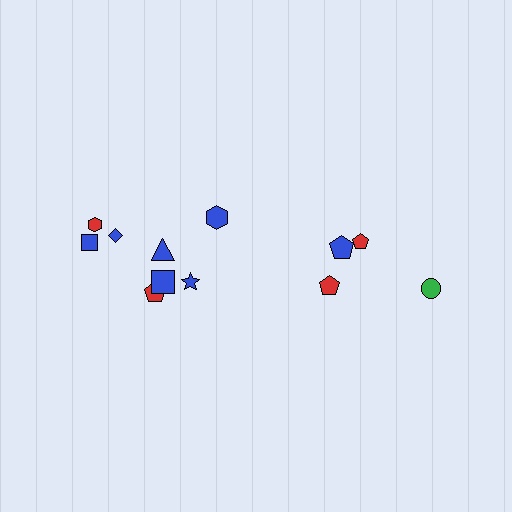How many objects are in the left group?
There are 8 objects.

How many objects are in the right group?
There are 4 objects.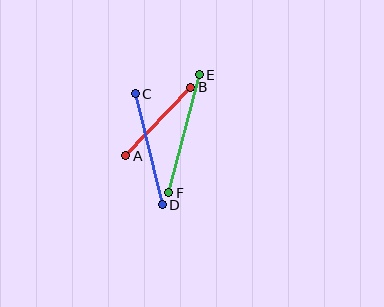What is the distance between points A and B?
The distance is approximately 94 pixels.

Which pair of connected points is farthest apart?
Points E and F are farthest apart.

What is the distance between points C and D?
The distance is approximately 114 pixels.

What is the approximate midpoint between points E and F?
The midpoint is at approximately (184, 134) pixels.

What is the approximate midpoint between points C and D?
The midpoint is at approximately (149, 149) pixels.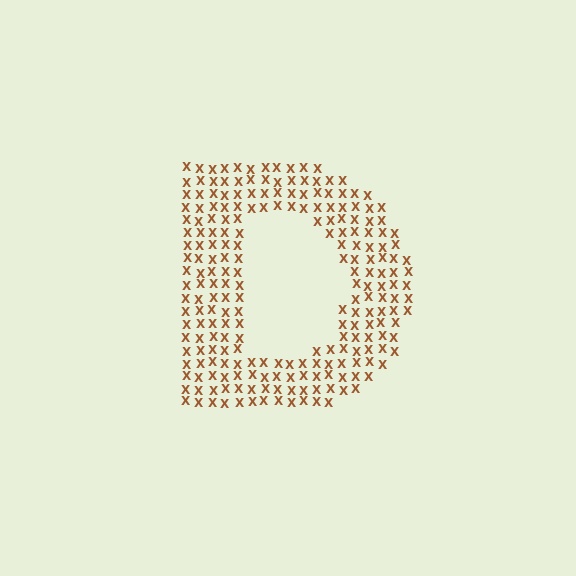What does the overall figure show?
The overall figure shows the letter D.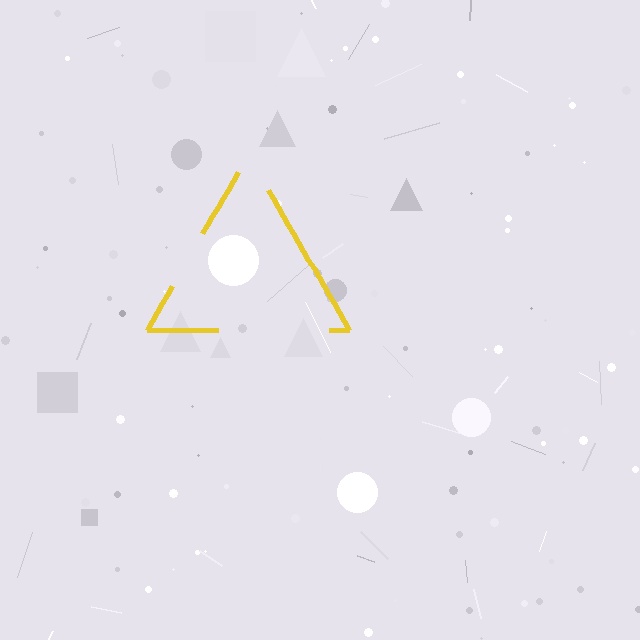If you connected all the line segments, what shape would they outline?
They would outline a triangle.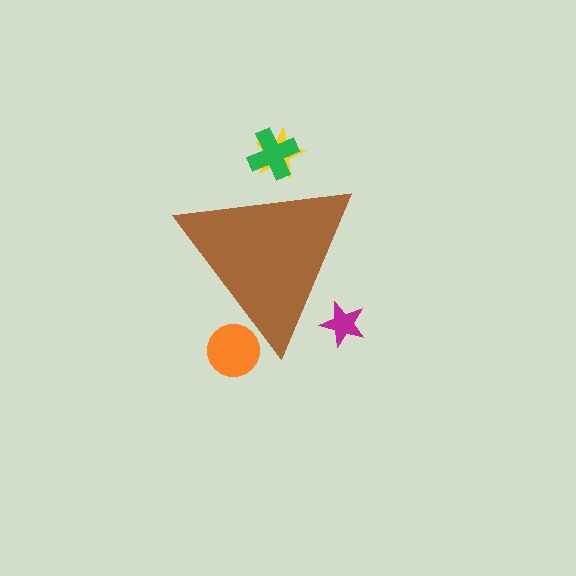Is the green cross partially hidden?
Yes, the green cross is partially hidden behind the brown triangle.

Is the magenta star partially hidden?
Yes, the magenta star is partially hidden behind the brown triangle.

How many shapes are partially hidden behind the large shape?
4 shapes are partially hidden.